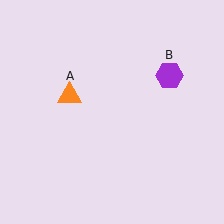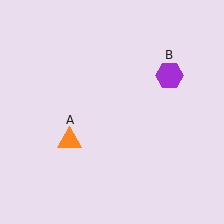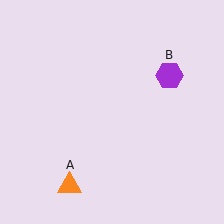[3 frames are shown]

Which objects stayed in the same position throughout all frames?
Purple hexagon (object B) remained stationary.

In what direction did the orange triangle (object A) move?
The orange triangle (object A) moved down.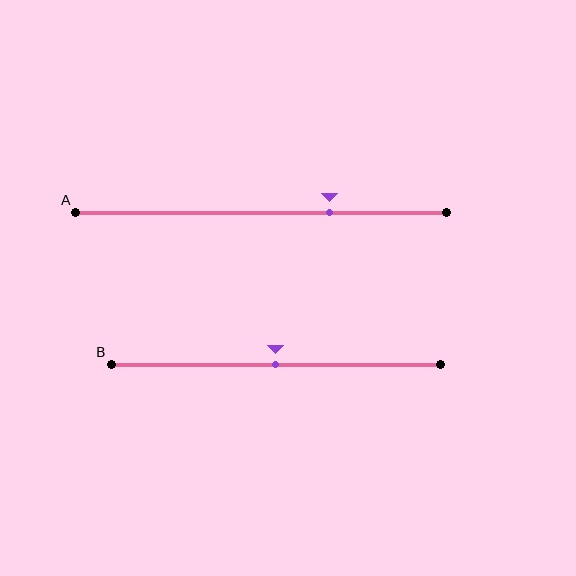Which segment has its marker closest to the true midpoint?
Segment B has its marker closest to the true midpoint.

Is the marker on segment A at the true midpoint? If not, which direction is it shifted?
No, the marker on segment A is shifted to the right by about 18% of the segment length.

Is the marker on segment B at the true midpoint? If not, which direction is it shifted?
Yes, the marker on segment B is at the true midpoint.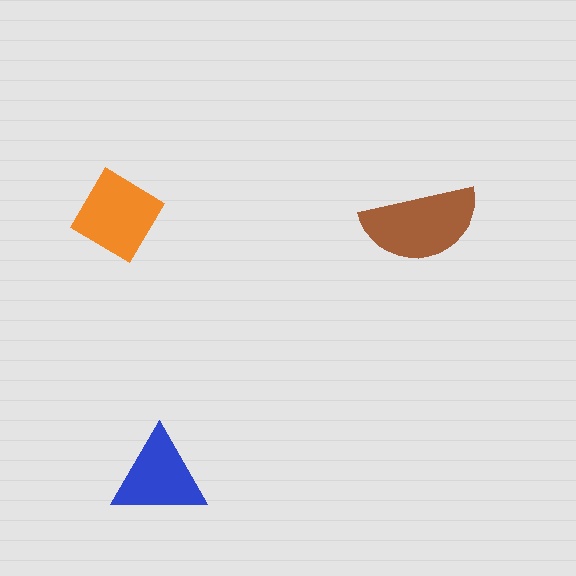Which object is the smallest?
The blue triangle.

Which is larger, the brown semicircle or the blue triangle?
The brown semicircle.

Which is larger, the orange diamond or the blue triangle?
The orange diamond.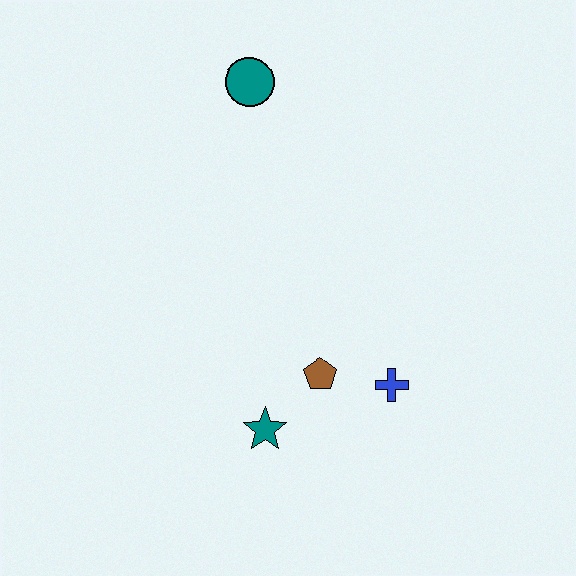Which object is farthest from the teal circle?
The teal star is farthest from the teal circle.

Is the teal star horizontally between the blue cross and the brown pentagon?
No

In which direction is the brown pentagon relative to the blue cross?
The brown pentagon is to the left of the blue cross.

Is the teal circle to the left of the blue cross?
Yes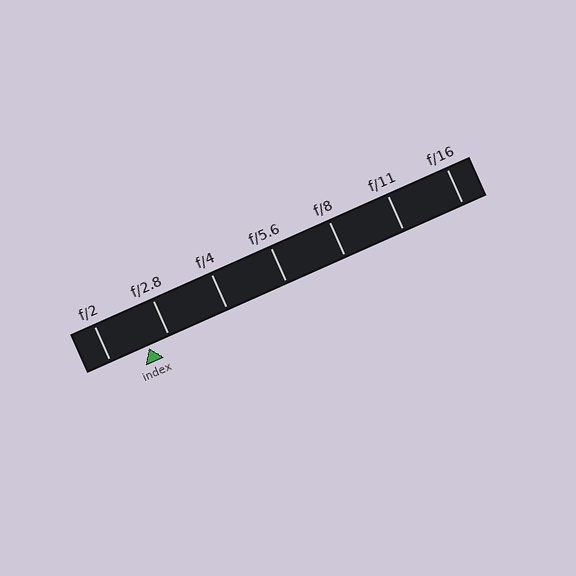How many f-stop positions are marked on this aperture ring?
There are 7 f-stop positions marked.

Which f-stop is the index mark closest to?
The index mark is closest to f/2.8.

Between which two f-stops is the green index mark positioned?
The index mark is between f/2 and f/2.8.